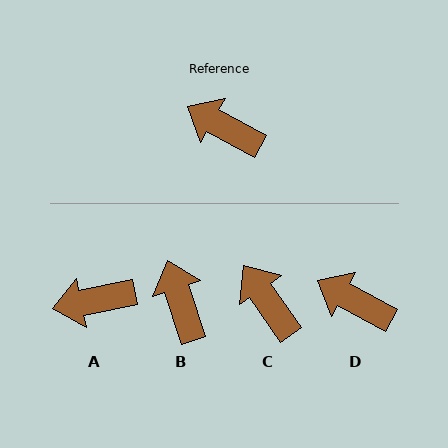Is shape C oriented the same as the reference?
No, it is off by about 27 degrees.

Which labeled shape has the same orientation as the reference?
D.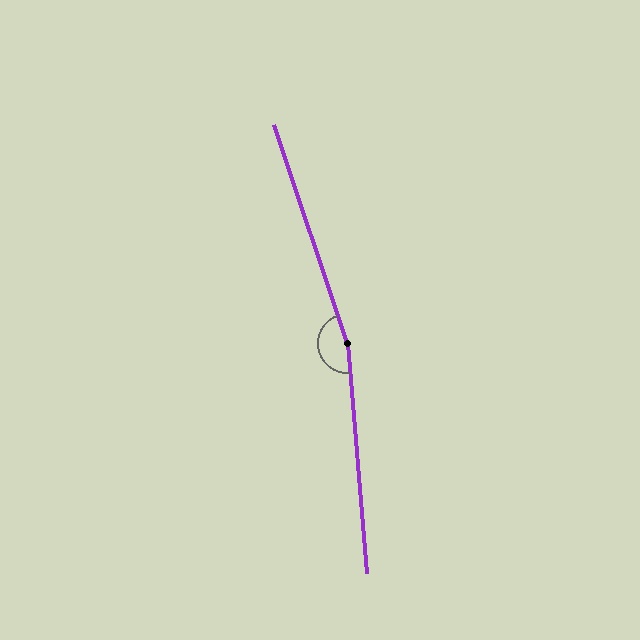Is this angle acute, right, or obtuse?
It is obtuse.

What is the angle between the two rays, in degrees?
Approximately 166 degrees.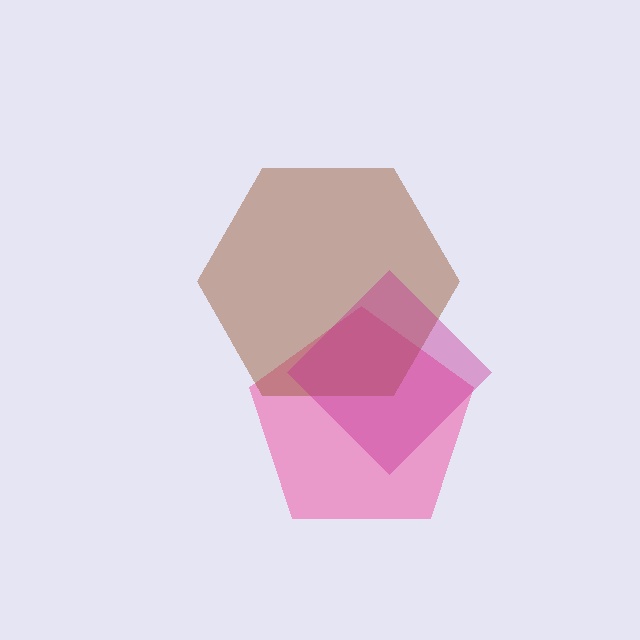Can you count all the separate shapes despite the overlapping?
Yes, there are 3 separate shapes.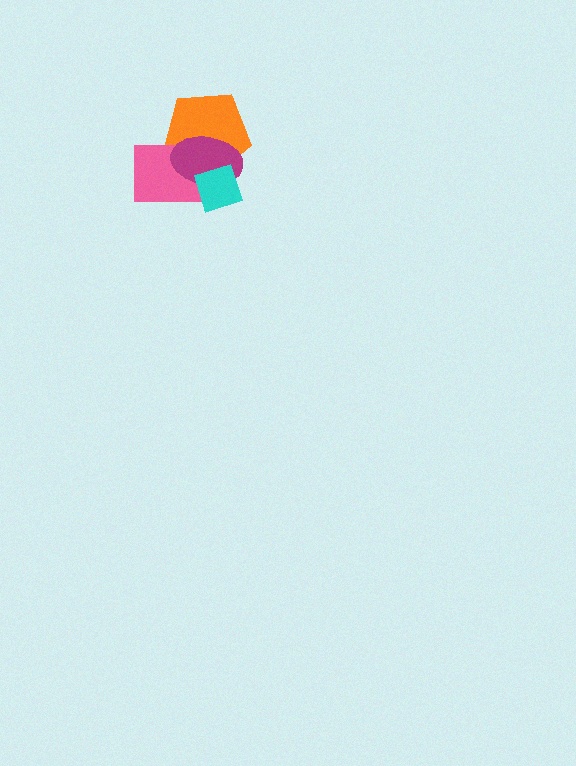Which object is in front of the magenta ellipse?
The cyan diamond is in front of the magenta ellipse.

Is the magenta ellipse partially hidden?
Yes, it is partially covered by another shape.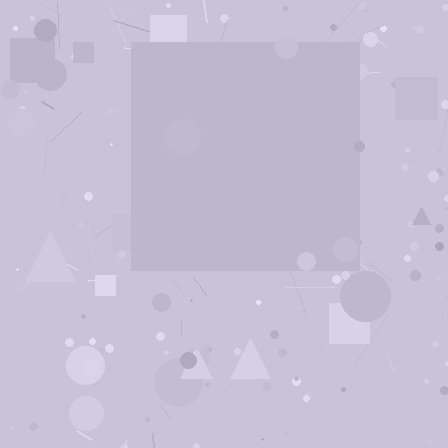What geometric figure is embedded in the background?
A square is embedded in the background.